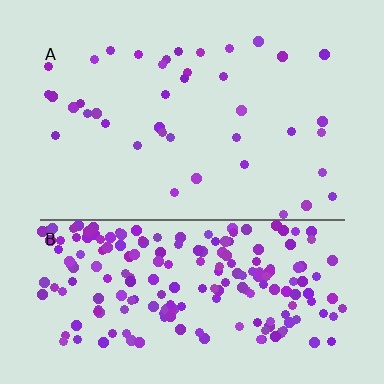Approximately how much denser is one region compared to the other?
Approximately 5.5× — region B over region A.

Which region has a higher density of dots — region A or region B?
B (the bottom).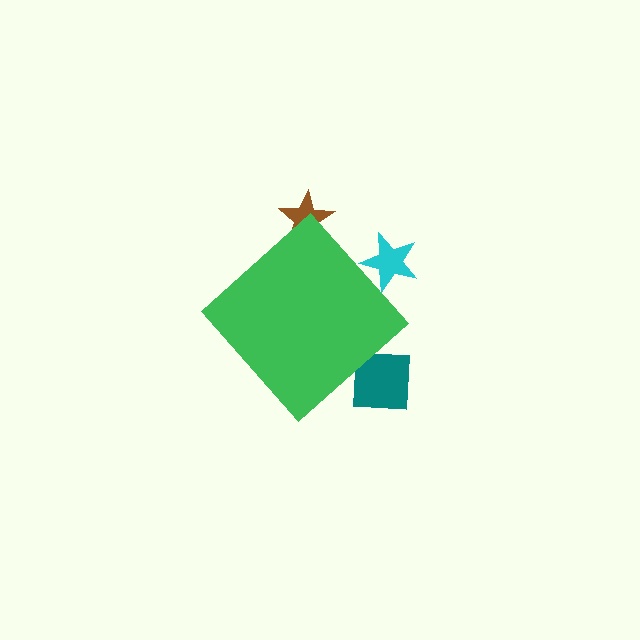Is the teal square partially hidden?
Yes, the teal square is partially hidden behind the green diamond.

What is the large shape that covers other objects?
A green diamond.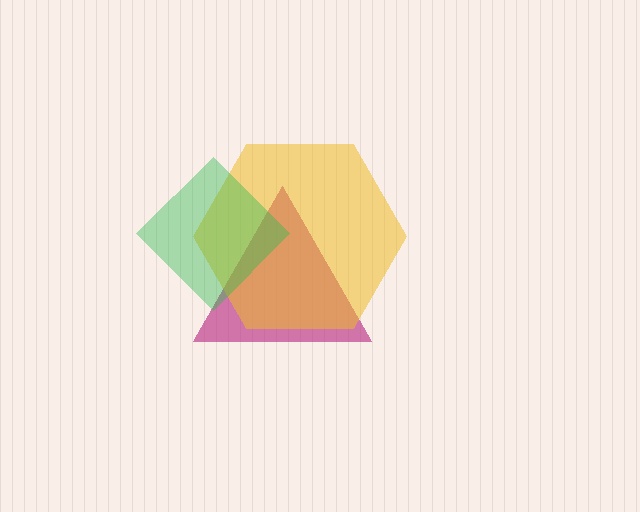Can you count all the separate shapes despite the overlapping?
Yes, there are 3 separate shapes.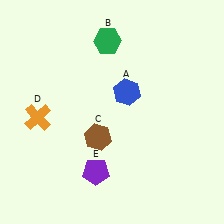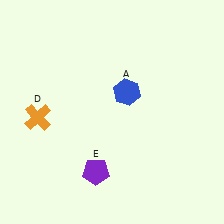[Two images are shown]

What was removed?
The brown hexagon (C), the green hexagon (B) were removed in Image 2.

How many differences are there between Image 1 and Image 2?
There are 2 differences between the two images.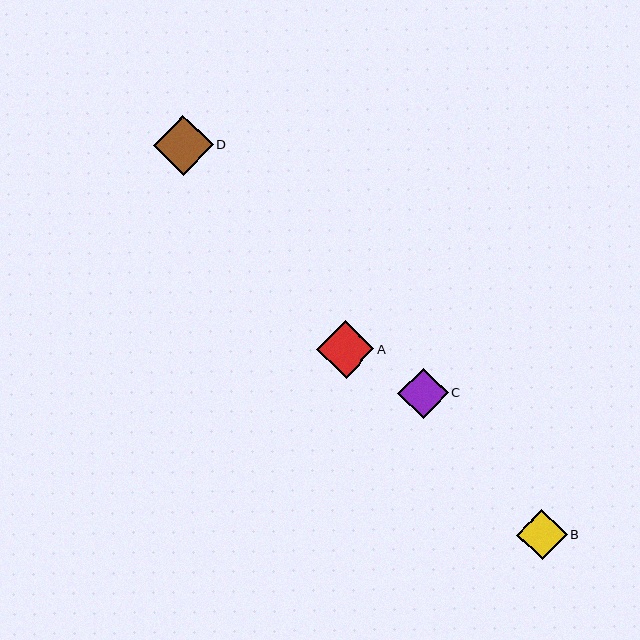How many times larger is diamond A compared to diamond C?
Diamond A is approximately 1.1 times the size of diamond C.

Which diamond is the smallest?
Diamond B is the smallest with a size of approximately 50 pixels.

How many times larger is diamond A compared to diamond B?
Diamond A is approximately 1.1 times the size of diamond B.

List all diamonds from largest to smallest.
From largest to smallest: D, A, C, B.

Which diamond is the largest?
Diamond D is the largest with a size of approximately 60 pixels.